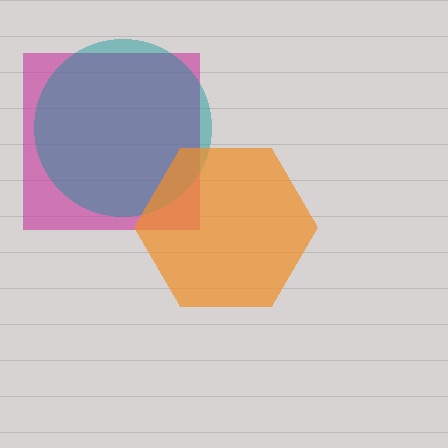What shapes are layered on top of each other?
The layered shapes are: a magenta square, a teal circle, an orange hexagon.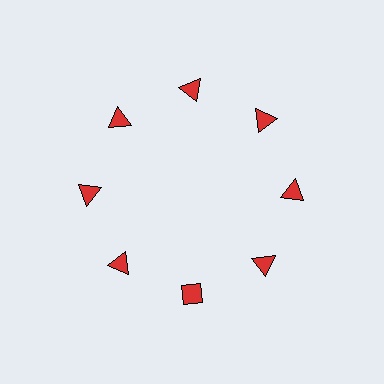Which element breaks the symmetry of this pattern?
The red diamond at roughly the 6 o'clock position breaks the symmetry. All other shapes are red triangles.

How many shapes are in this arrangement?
There are 8 shapes arranged in a ring pattern.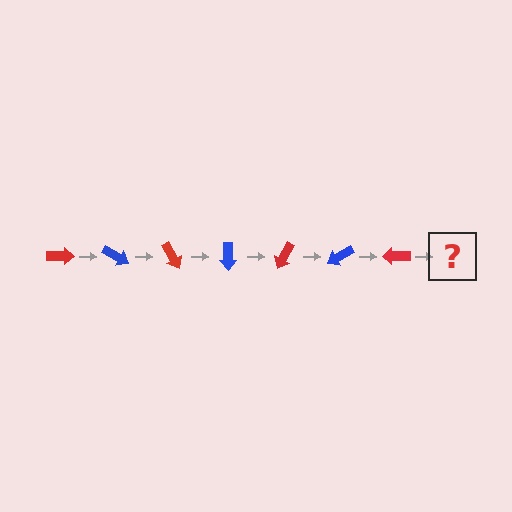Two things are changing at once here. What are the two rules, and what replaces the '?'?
The two rules are that it rotates 30 degrees each step and the color cycles through red and blue. The '?' should be a blue arrow, rotated 210 degrees from the start.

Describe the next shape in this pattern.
It should be a blue arrow, rotated 210 degrees from the start.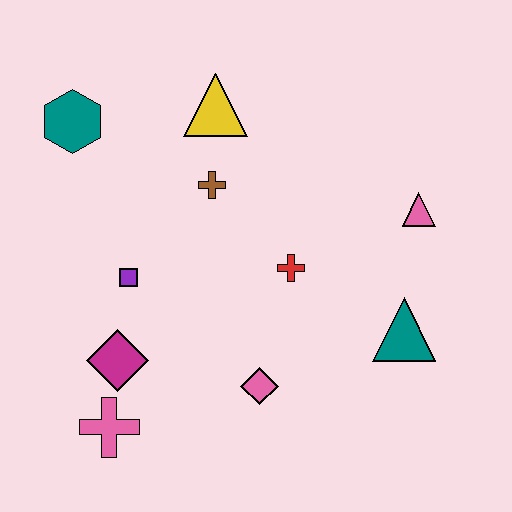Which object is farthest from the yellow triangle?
The pink cross is farthest from the yellow triangle.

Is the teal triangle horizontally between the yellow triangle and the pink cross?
No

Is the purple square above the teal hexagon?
No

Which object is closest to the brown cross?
The yellow triangle is closest to the brown cross.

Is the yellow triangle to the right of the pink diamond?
No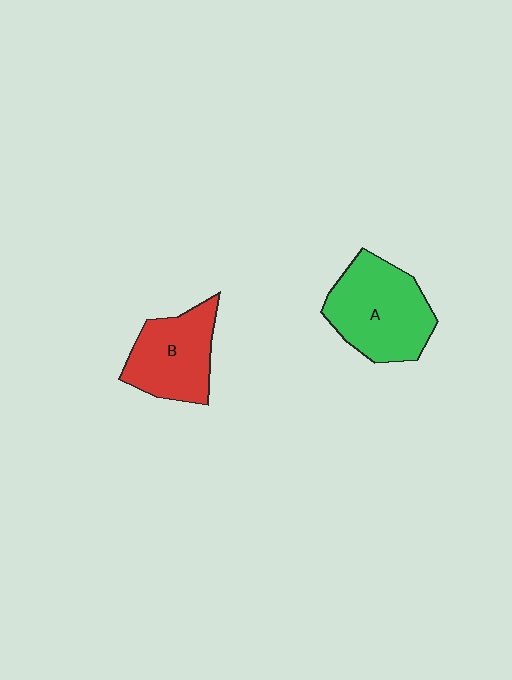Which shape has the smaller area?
Shape B (red).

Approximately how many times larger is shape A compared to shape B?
Approximately 1.2 times.